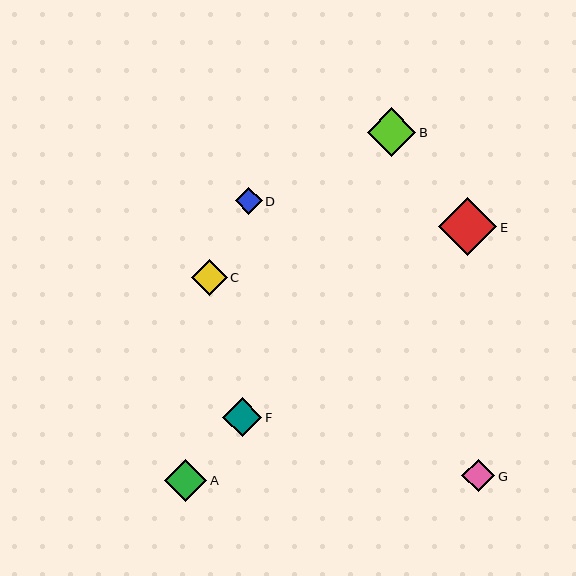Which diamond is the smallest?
Diamond D is the smallest with a size of approximately 26 pixels.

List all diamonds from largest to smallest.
From largest to smallest: E, B, A, F, C, G, D.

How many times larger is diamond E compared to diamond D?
Diamond E is approximately 2.2 times the size of diamond D.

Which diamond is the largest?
Diamond E is the largest with a size of approximately 58 pixels.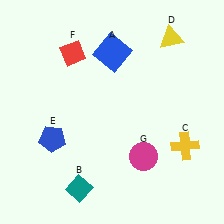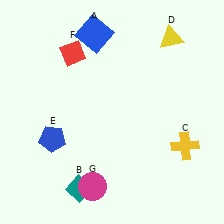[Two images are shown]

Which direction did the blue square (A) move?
The blue square (A) moved up.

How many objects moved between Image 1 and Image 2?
2 objects moved between the two images.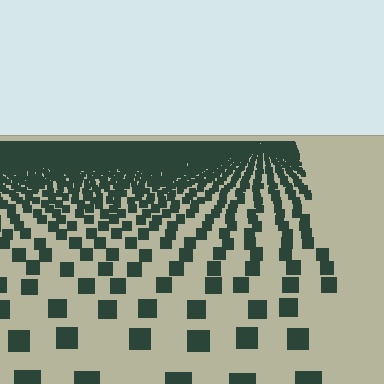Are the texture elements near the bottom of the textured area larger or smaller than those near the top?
Larger. Near the bottom, elements are closer to the viewer and appear at a bigger on-screen size.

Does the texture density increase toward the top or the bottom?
Density increases toward the top.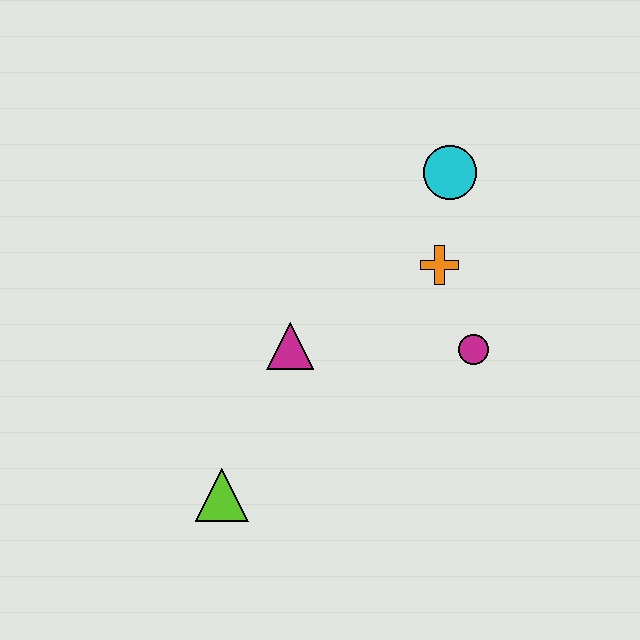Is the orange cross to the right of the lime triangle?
Yes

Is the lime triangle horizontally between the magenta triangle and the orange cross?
No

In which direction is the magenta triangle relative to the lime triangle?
The magenta triangle is above the lime triangle.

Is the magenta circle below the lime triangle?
No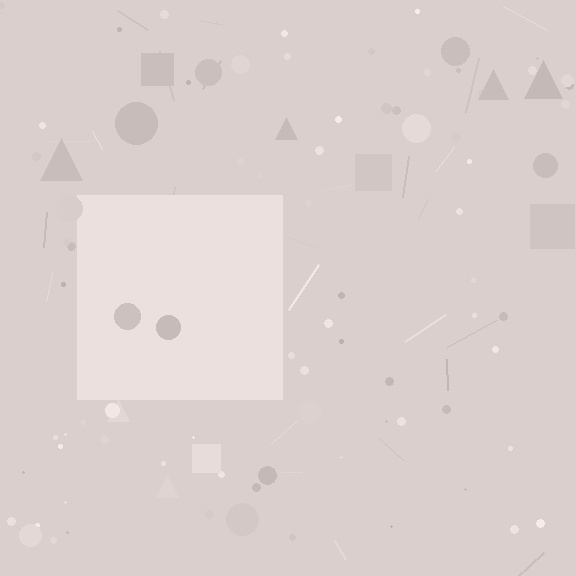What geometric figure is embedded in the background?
A square is embedded in the background.